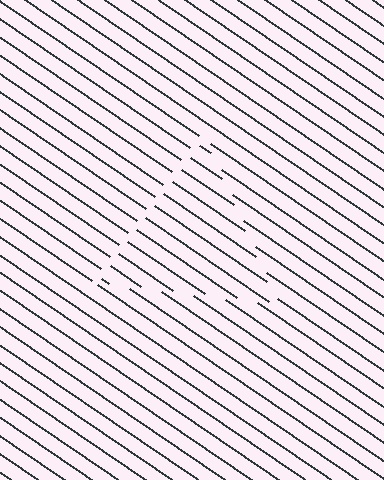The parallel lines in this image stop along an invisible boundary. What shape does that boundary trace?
An illusory triangle. The interior of the shape contains the same grating, shifted by half a period — the contour is defined by the phase discontinuity where line-ends from the inner and outer gratings abut.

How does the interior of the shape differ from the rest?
The interior of the shape contains the same grating, shifted by half a period — the contour is defined by the phase discontinuity where line-ends from the inner and outer gratings abut.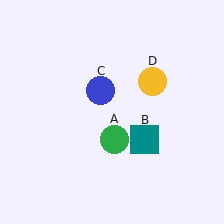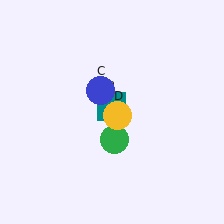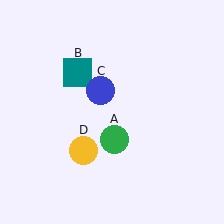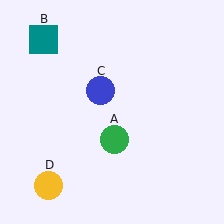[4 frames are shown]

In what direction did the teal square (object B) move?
The teal square (object B) moved up and to the left.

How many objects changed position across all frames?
2 objects changed position: teal square (object B), yellow circle (object D).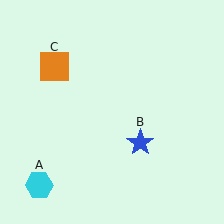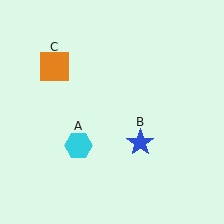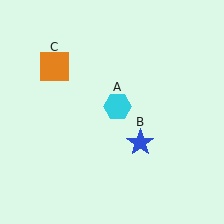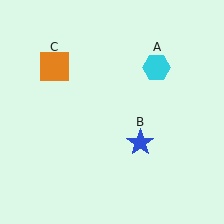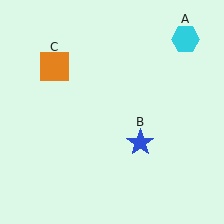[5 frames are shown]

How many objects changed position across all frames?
1 object changed position: cyan hexagon (object A).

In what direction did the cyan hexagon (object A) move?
The cyan hexagon (object A) moved up and to the right.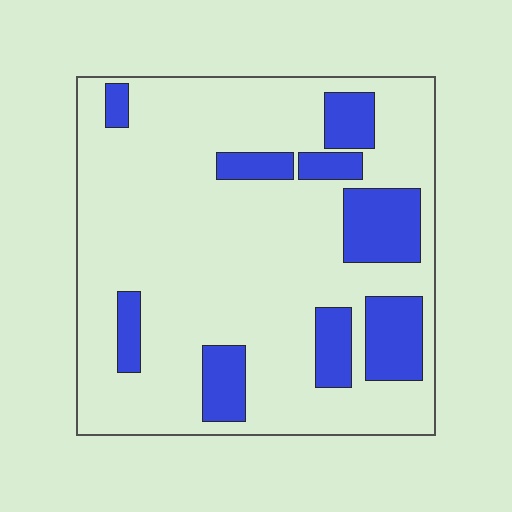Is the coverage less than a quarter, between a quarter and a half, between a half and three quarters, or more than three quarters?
Less than a quarter.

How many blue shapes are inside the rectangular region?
9.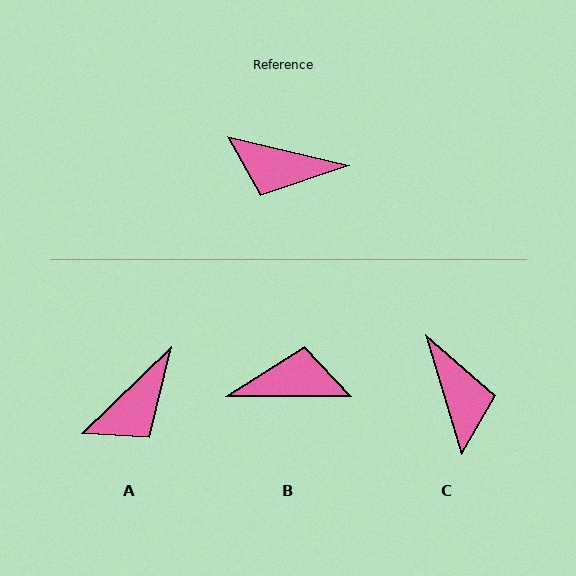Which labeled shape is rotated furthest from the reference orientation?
B, about 166 degrees away.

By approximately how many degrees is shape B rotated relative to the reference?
Approximately 166 degrees clockwise.